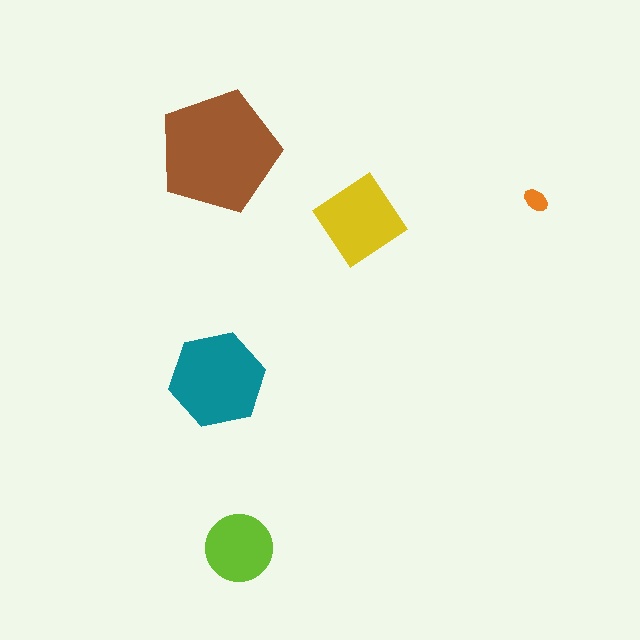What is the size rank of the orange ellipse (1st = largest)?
5th.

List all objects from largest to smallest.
The brown pentagon, the teal hexagon, the yellow diamond, the lime circle, the orange ellipse.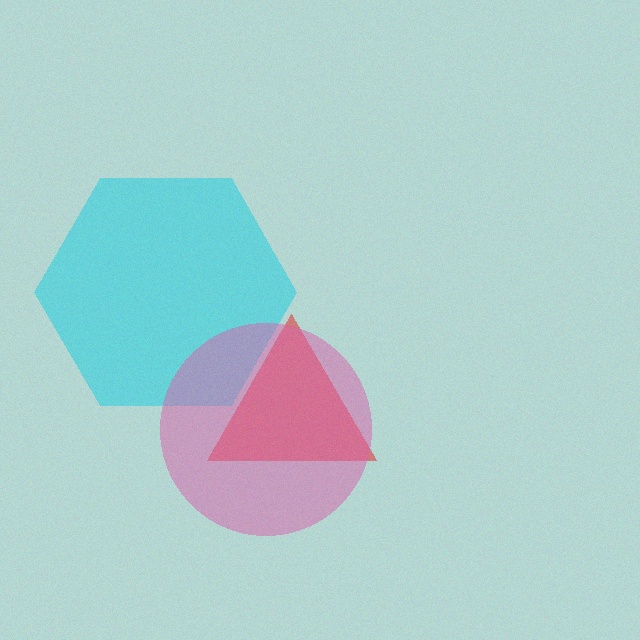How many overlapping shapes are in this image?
There are 3 overlapping shapes in the image.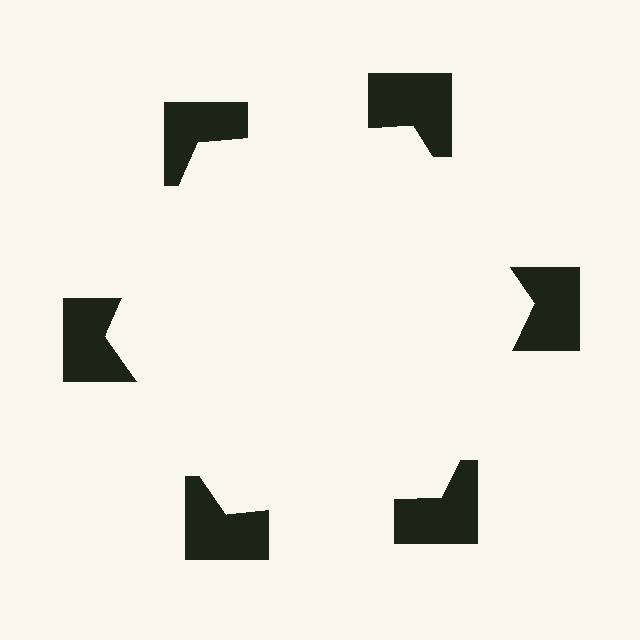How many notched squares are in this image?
There are 6 — one at each vertex of the illusory hexagon.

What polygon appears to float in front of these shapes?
An illusory hexagon — its edges are inferred from the aligned wedge cuts in the notched squares, not physically drawn.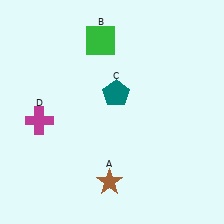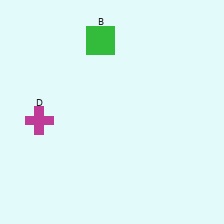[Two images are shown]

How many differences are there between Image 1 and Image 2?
There are 2 differences between the two images.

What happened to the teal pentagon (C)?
The teal pentagon (C) was removed in Image 2. It was in the top-right area of Image 1.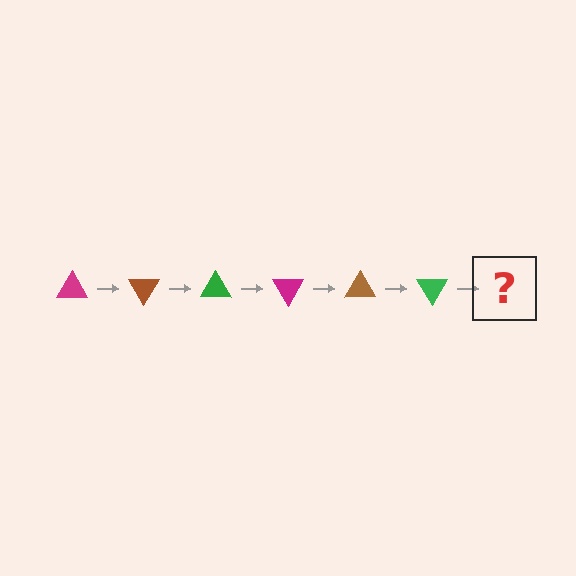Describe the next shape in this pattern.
It should be a magenta triangle, rotated 360 degrees from the start.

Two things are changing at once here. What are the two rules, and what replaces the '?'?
The two rules are that it rotates 60 degrees each step and the color cycles through magenta, brown, and green. The '?' should be a magenta triangle, rotated 360 degrees from the start.